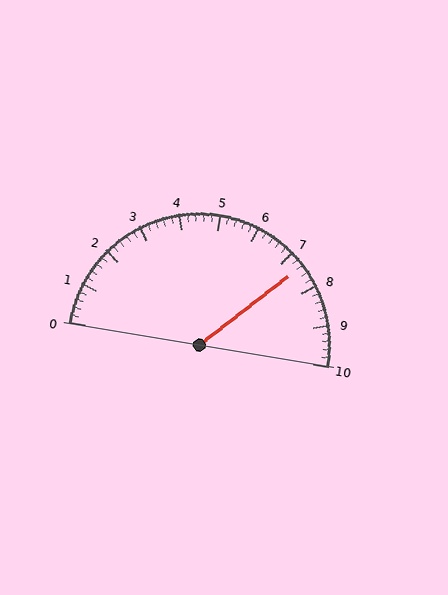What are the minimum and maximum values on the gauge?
The gauge ranges from 0 to 10.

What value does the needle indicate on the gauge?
The needle indicates approximately 7.4.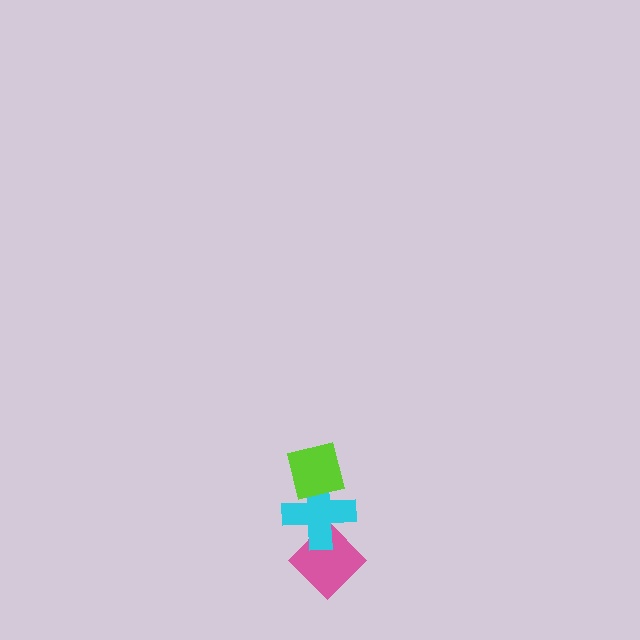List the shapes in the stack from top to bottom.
From top to bottom: the lime square, the cyan cross, the pink diamond.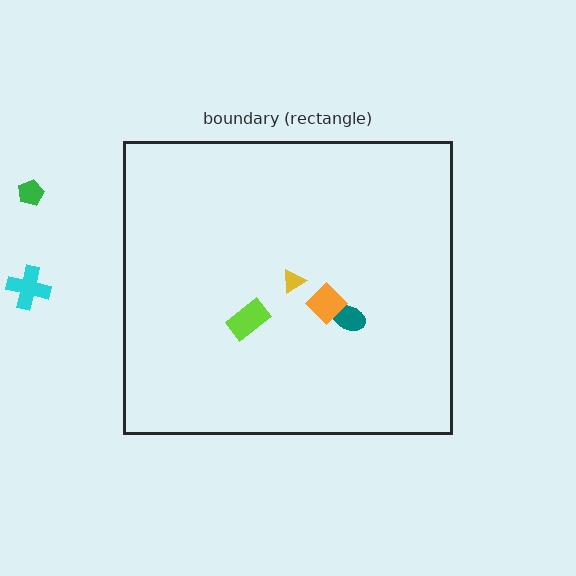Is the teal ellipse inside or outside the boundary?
Inside.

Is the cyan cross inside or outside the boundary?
Outside.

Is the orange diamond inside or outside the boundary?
Inside.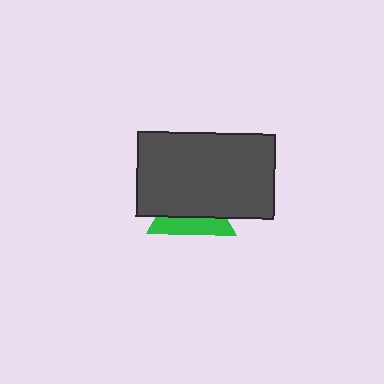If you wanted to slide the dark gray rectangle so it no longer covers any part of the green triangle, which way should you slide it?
Slide it up — that is the most direct way to separate the two shapes.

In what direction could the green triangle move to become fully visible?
The green triangle could move down. That would shift it out from behind the dark gray rectangle entirely.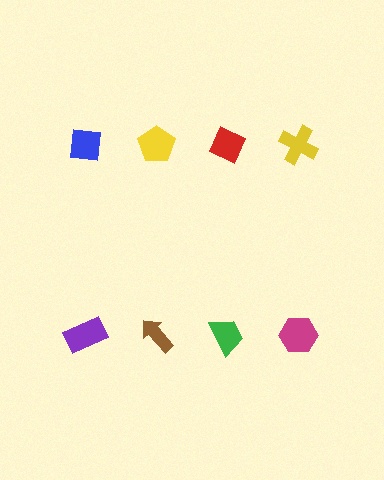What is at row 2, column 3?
A green trapezoid.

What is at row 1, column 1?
A blue square.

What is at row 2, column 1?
A purple rectangle.